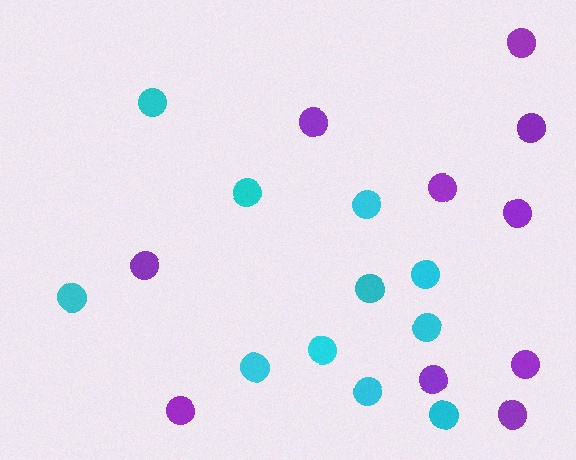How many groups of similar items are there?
There are 2 groups: one group of purple circles (10) and one group of cyan circles (11).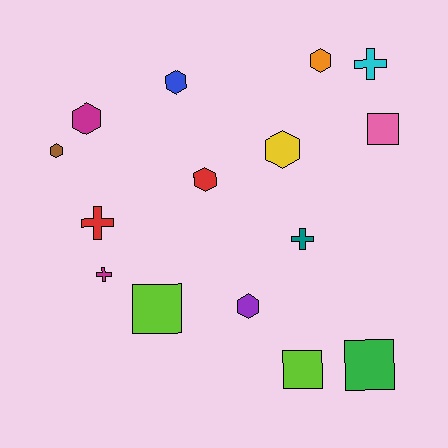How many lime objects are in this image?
There are 2 lime objects.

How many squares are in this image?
There are 4 squares.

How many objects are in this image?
There are 15 objects.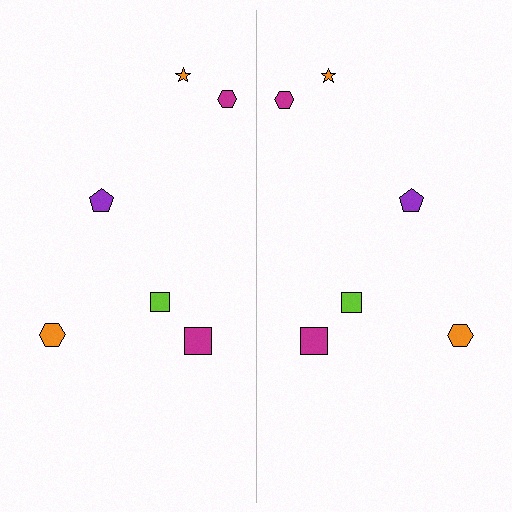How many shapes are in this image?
There are 12 shapes in this image.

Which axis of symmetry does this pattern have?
The pattern has a vertical axis of symmetry running through the center of the image.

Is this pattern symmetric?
Yes, this pattern has bilateral (reflection) symmetry.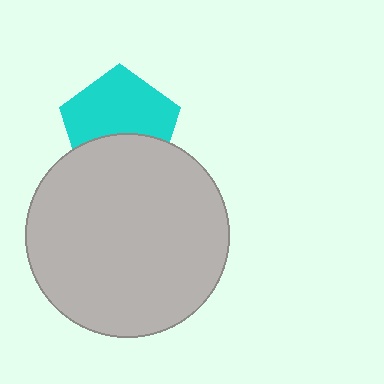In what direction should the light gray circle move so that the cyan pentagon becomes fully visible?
The light gray circle should move down. That is the shortest direction to clear the overlap and leave the cyan pentagon fully visible.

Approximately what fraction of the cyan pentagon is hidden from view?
Roughly 38% of the cyan pentagon is hidden behind the light gray circle.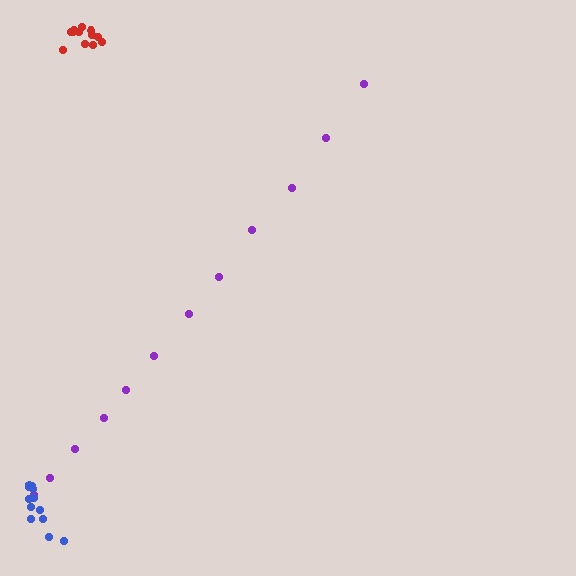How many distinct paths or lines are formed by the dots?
There are 3 distinct paths.